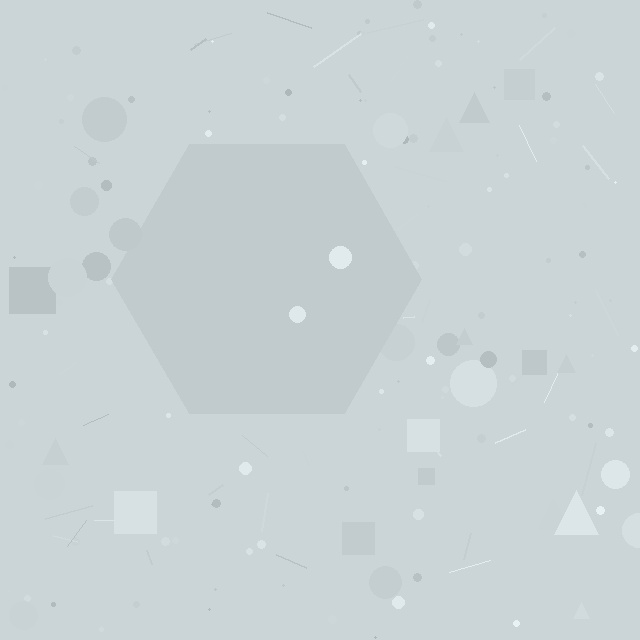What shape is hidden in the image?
A hexagon is hidden in the image.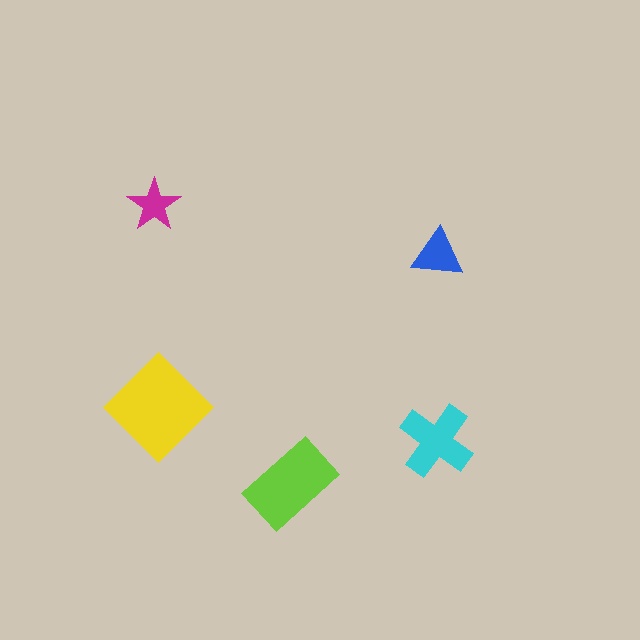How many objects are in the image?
There are 5 objects in the image.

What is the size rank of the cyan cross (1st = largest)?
3rd.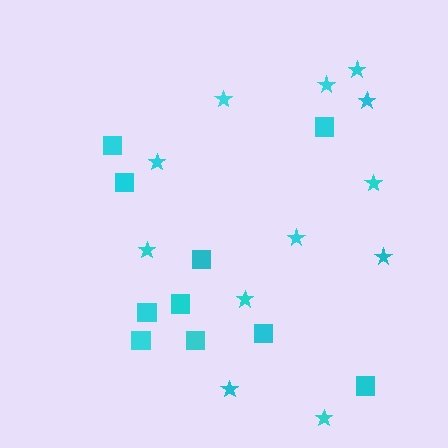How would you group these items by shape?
There are 2 groups: one group of stars (12) and one group of squares (10).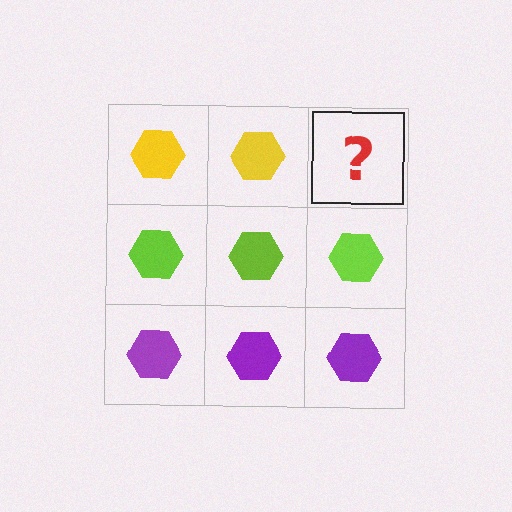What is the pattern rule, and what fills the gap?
The rule is that each row has a consistent color. The gap should be filled with a yellow hexagon.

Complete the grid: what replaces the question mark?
The question mark should be replaced with a yellow hexagon.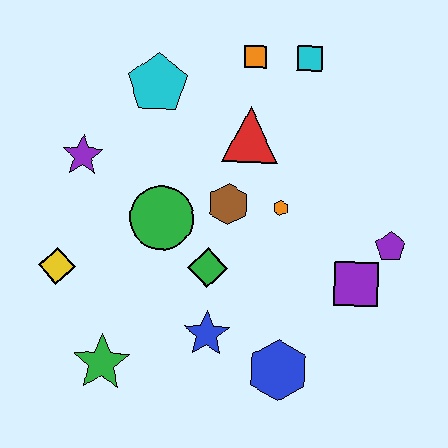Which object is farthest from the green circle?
The purple pentagon is farthest from the green circle.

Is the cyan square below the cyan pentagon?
No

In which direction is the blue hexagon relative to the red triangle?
The blue hexagon is below the red triangle.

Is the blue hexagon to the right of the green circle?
Yes